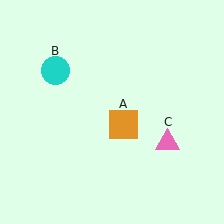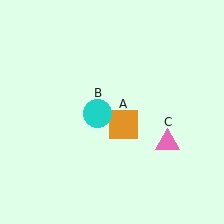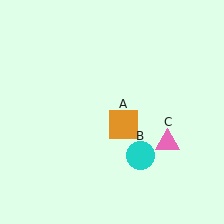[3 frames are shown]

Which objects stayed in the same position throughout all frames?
Orange square (object A) and pink triangle (object C) remained stationary.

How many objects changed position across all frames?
1 object changed position: cyan circle (object B).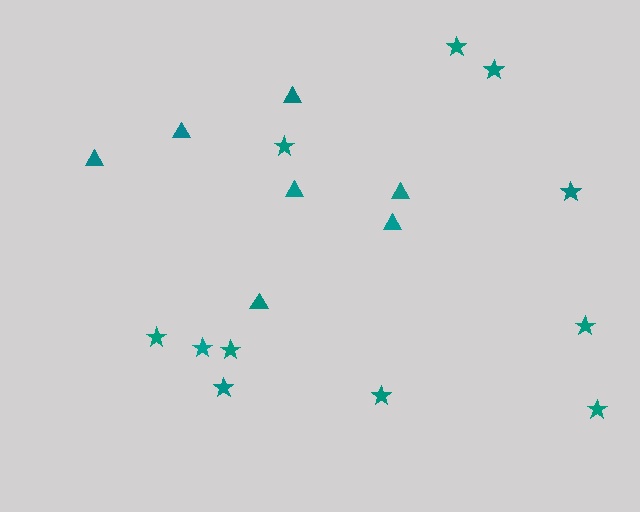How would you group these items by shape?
There are 2 groups: one group of stars (11) and one group of triangles (7).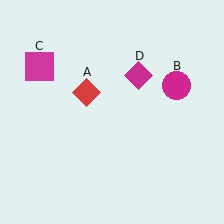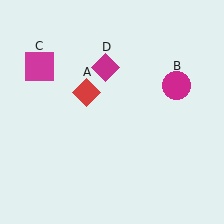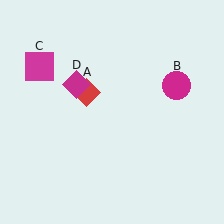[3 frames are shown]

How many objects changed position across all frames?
1 object changed position: magenta diamond (object D).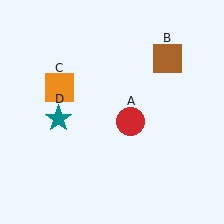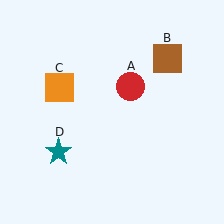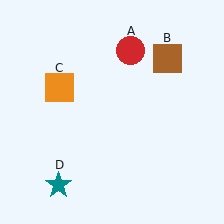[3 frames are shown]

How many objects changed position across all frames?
2 objects changed position: red circle (object A), teal star (object D).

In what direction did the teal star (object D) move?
The teal star (object D) moved down.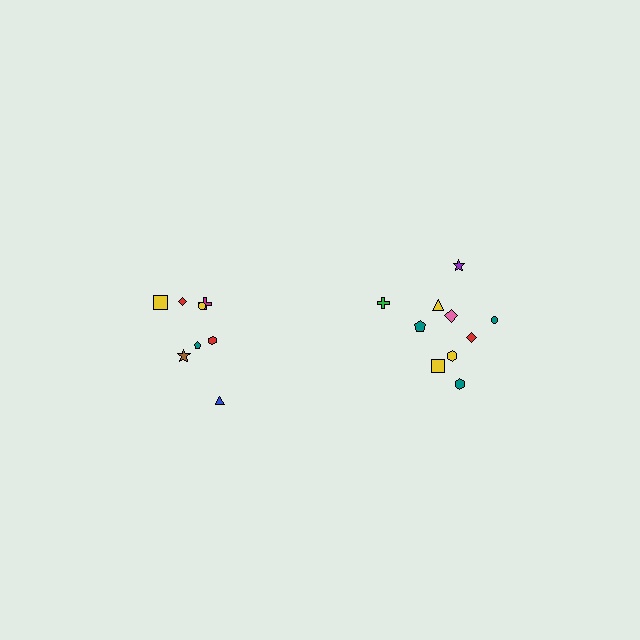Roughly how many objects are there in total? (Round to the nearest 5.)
Roughly 20 objects in total.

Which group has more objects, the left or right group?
The right group.